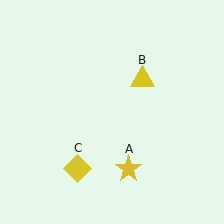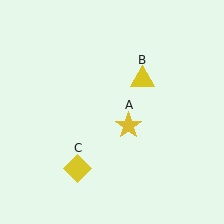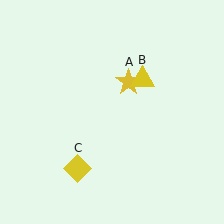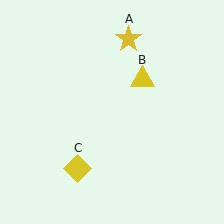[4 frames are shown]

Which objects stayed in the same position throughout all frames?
Yellow triangle (object B) and yellow diamond (object C) remained stationary.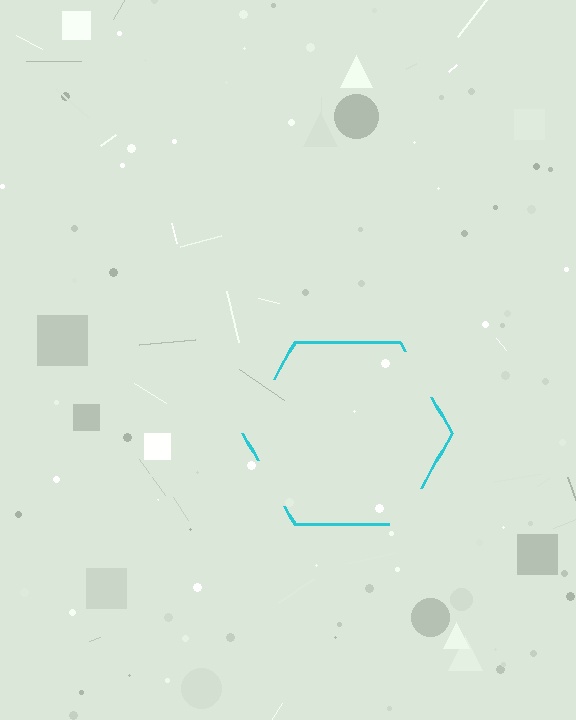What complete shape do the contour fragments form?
The contour fragments form a hexagon.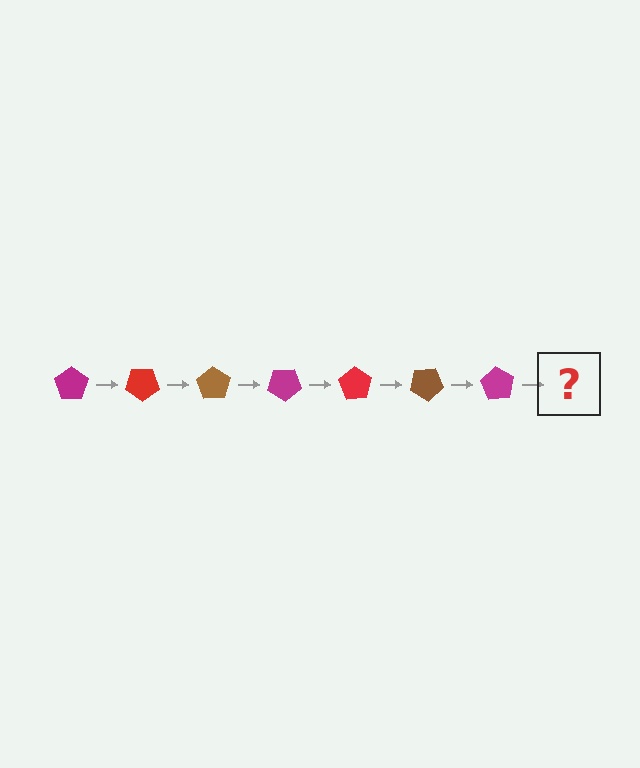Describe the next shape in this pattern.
It should be a red pentagon, rotated 245 degrees from the start.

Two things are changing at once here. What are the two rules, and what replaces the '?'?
The two rules are that it rotates 35 degrees each step and the color cycles through magenta, red, and brown. The '?' should be a red pentagon, rotated 245 degrees from the start.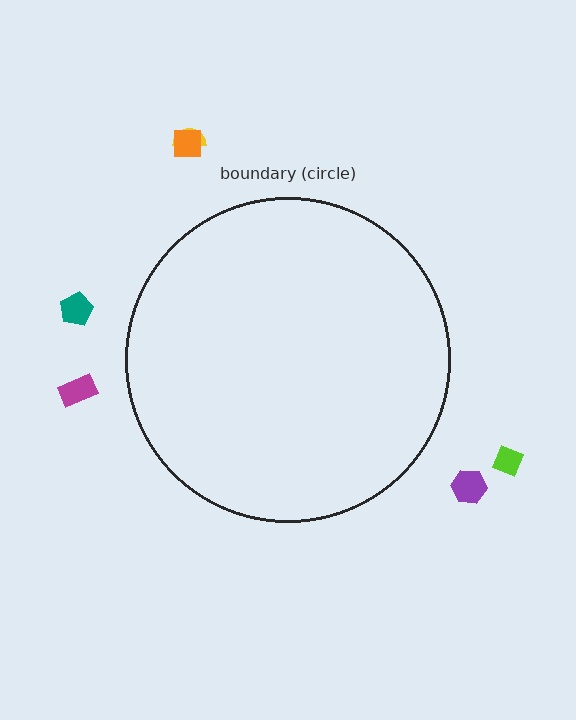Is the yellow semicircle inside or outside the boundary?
Outside.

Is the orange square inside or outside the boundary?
Outside.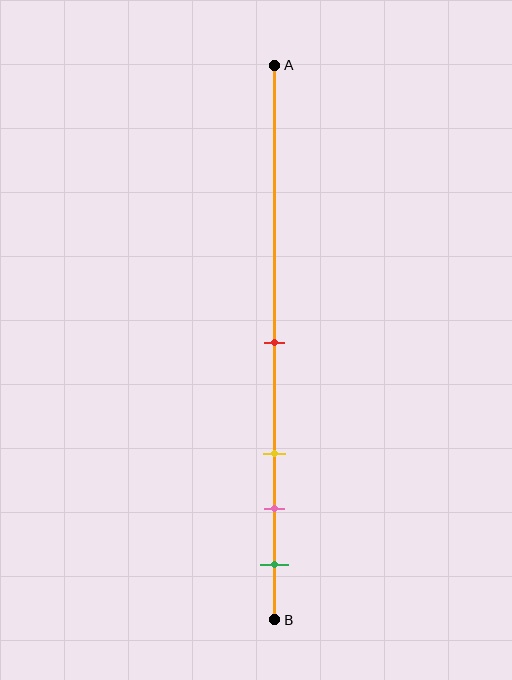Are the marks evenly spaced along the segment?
No, the marks are not evenly spaced.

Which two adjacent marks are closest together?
The pink and green marks are the closest adjacent pair.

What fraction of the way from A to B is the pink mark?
The pink mark is approximately 80% (0.8) of the way from A to B.